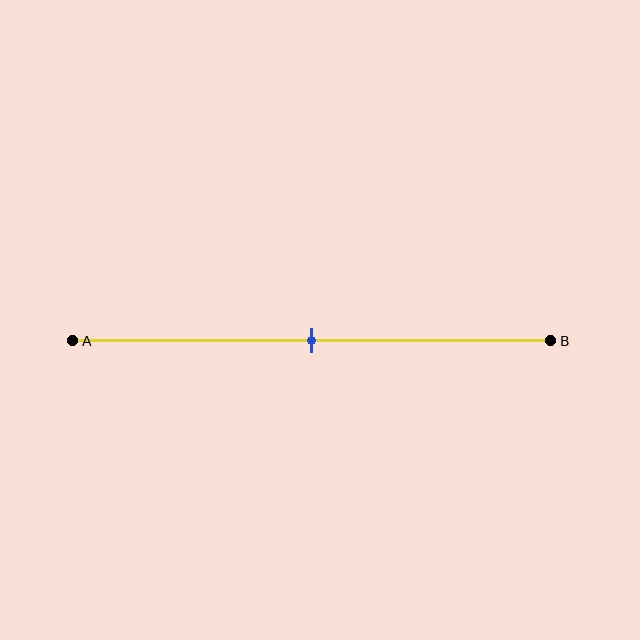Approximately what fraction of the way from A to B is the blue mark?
The blue mark is approximately 50% of the way from A to B.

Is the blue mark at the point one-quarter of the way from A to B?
No, the mark is at about 50% from A, not at the 25% one-quarter point.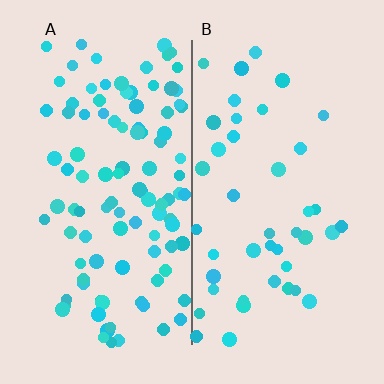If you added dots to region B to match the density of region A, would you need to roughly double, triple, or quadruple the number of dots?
Approximately double.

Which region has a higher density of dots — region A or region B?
A (the left).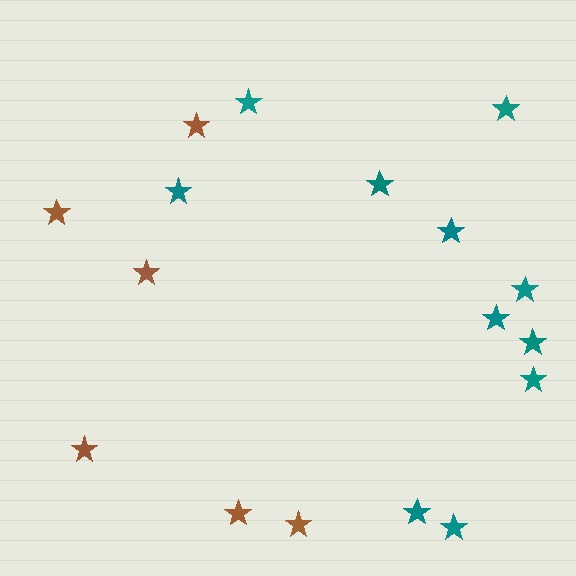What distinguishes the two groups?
There are 2 groups: one group of brown stars (6) and one group of teal stars (11).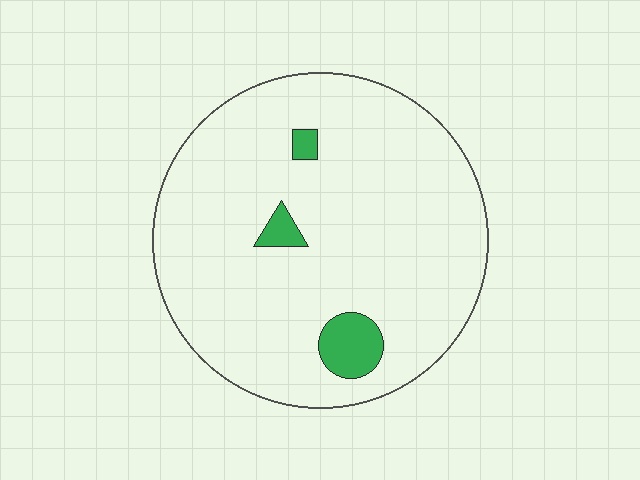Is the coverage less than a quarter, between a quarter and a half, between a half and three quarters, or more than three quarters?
Less than a quarter.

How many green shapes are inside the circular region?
3.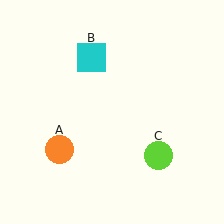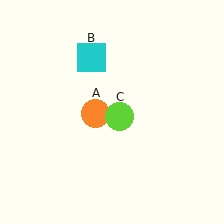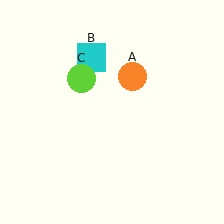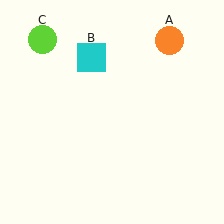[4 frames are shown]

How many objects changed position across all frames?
2 objects changed position: orange circle (object A), lime circle (object C).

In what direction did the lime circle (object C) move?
The lime circle (object C) moved up and to the left.